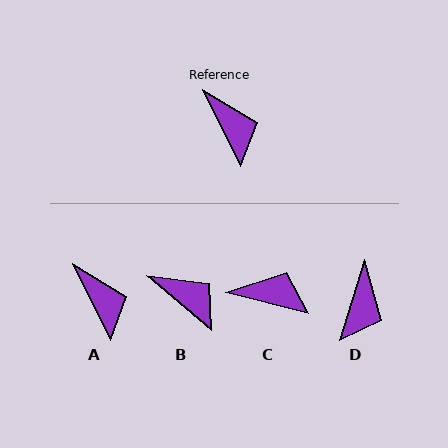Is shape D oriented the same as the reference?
No, it is off by about 44 degrees.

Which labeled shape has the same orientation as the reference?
A.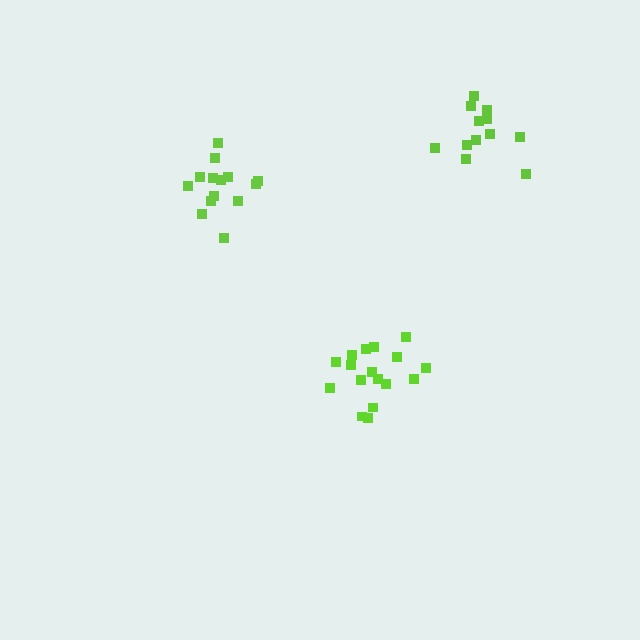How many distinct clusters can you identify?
There are 3 distinct clusters.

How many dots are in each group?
Group 1: 12 dots, Group 2: 17 dots, Group 3: 14 dots (43 total).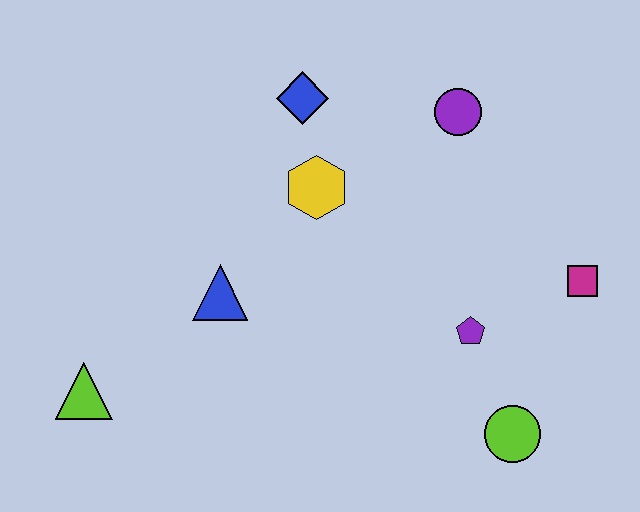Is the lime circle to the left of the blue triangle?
No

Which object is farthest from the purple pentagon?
The lime triangle is farthest from the purple pentagon.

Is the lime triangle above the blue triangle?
No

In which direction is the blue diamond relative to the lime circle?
The blue diamond is above the lime circle.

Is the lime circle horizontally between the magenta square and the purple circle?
Yes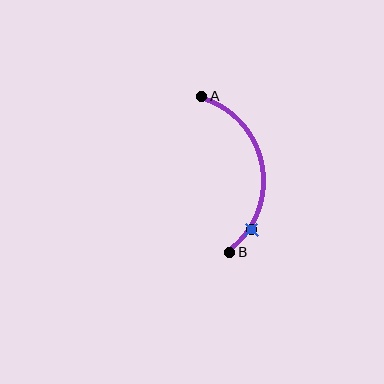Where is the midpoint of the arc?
The arc midpoint is the point on the curve farthest from the straight line joining A and B. It sits to the right of that line.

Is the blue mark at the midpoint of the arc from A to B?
No. The blue mark lies on the arc but is closer to endpoint B. The arc midpoint would be at the point on the curve equidistant along the arc from both A and B.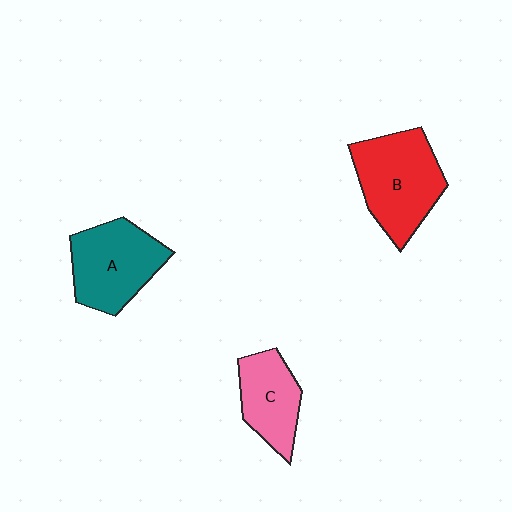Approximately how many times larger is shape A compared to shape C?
Approximately 1.3 times.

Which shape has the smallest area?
Shape C (pink).